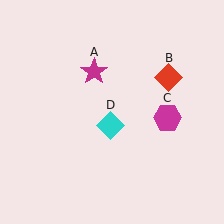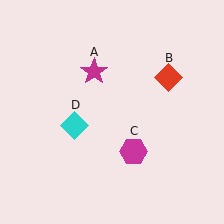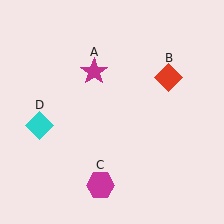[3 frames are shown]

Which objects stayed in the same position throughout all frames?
Magenta star (object A) and red diamond (object B) remained stationary.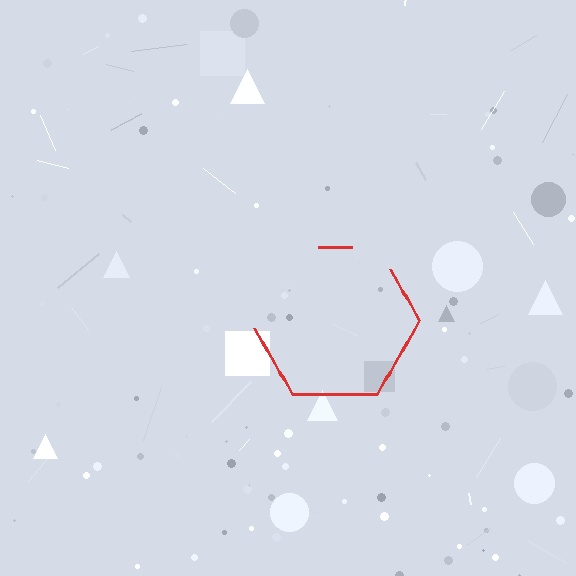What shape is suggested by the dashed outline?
The dashed outline suggests a hexagon.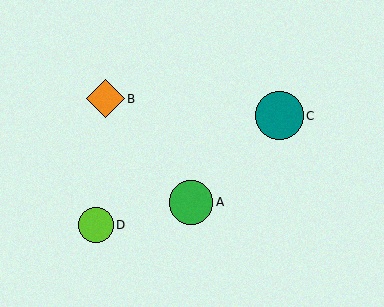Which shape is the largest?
The teal circle (labeled C) is the largest.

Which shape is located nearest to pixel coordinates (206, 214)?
The green circle (labeled A) at (191, 202) is nearest to that location.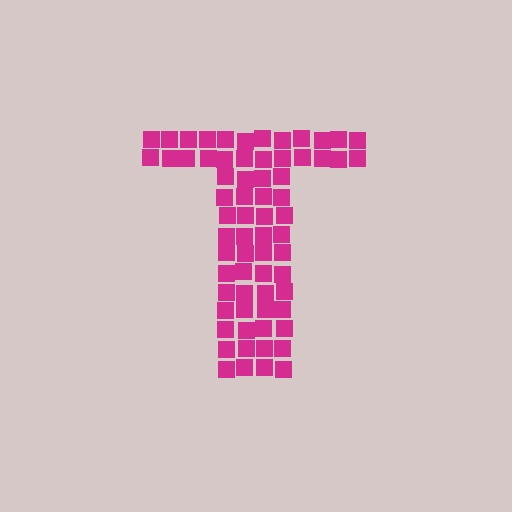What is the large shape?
The large shape is the letter T.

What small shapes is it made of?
It is made of small squares.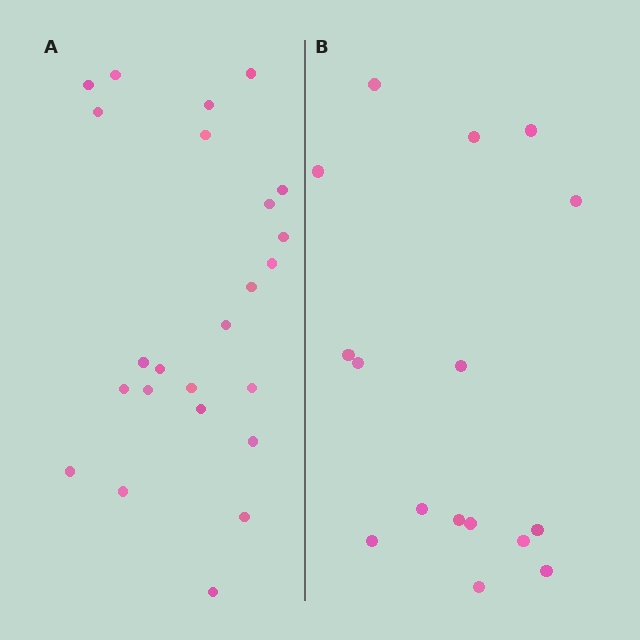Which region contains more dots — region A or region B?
Region A (the left region) has more dots.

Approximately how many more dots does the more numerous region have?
Region A has roughly 8 or so more dots than region B.